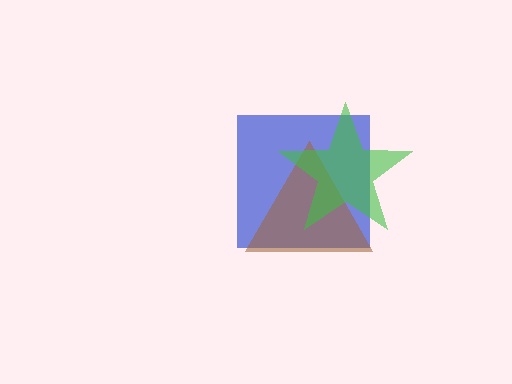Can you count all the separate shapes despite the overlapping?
Yes, there are 3 separate shapes.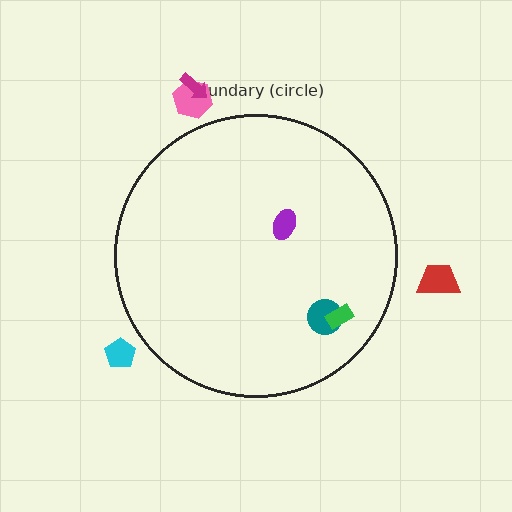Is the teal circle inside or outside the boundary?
Inside.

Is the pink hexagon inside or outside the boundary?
Outside.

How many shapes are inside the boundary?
3 inside, 4 outside.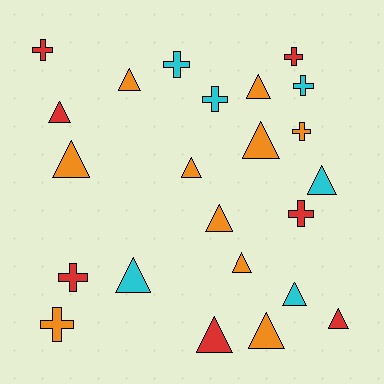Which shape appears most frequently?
Triangle, with 14 objects.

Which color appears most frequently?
Orange, with 10 objects.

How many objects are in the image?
There are 23 objects.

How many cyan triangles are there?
There are 3 cyan triangles.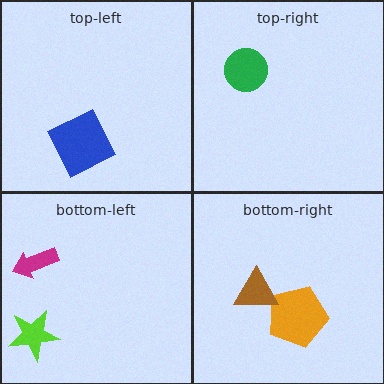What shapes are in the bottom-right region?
The orange pentagon, the brown triangle.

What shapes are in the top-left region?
The blue square.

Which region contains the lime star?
The bottom-left region.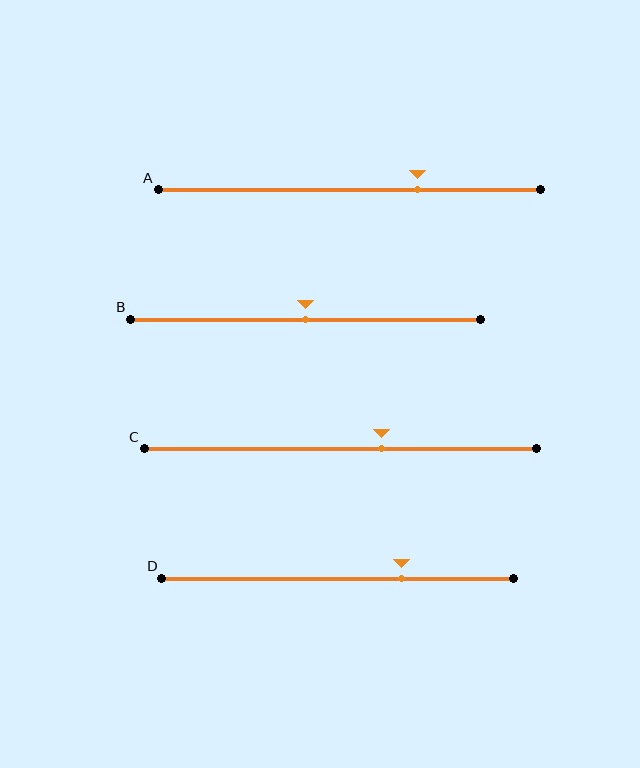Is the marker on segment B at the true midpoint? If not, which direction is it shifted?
Yes, the marker on segment B is at the true midpoint.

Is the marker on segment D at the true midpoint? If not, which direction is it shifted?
No, the marker on segment D is shifted to the right by about 18% of the segment length.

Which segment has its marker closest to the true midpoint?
Segment B has its marker closest to the true midpoint.